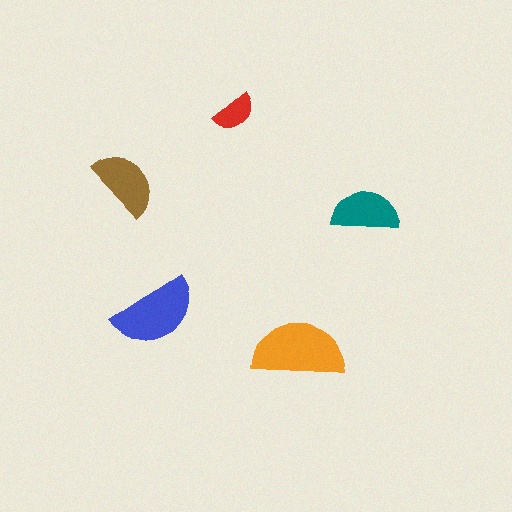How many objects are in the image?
There are 5 objects in the image.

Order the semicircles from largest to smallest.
the orange one, the blue one, the brown one, the teal one, the red one.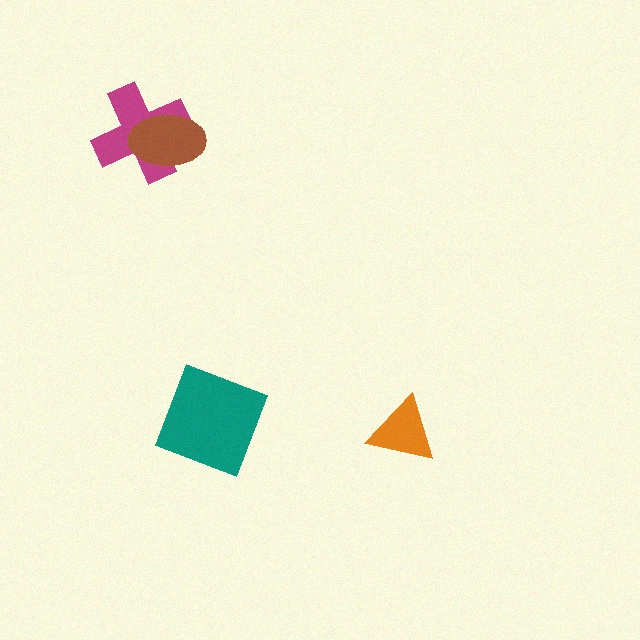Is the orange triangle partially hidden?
No, no other shape covers it.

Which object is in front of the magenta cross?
The brown ellipse is in front of the magenta cross.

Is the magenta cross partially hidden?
Yes, it is partially covered by another shape.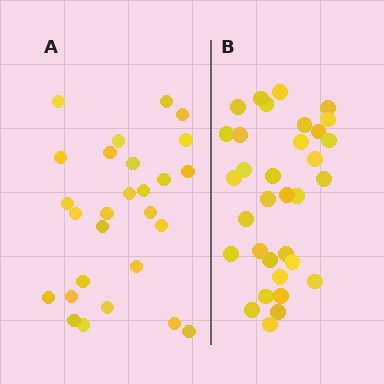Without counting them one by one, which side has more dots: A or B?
Region B (the right region) has more dots.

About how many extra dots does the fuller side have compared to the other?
Region B has about 6 more dots than region A.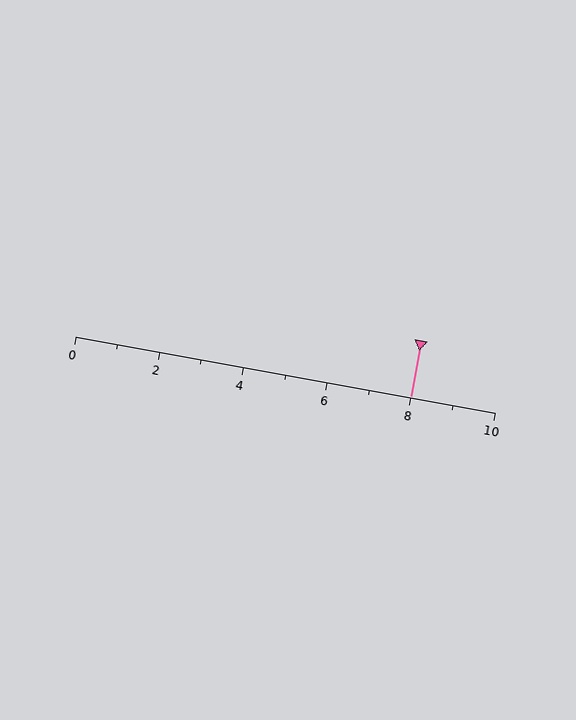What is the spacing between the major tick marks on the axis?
The major ticks are spaced 2 apart.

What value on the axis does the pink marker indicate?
The marker indicates approximately 8.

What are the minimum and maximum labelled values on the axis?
The axis runs from 0 to 10.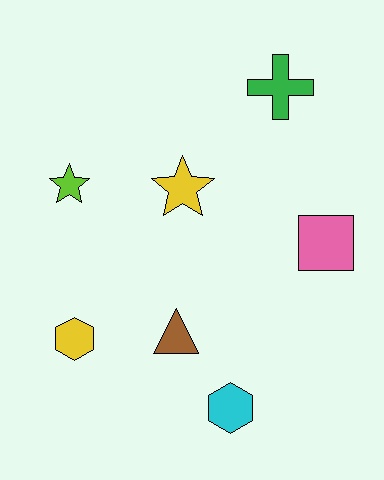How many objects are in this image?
There are 7 objects.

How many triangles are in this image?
There is 1 triangle.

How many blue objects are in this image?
There are no blue objects.